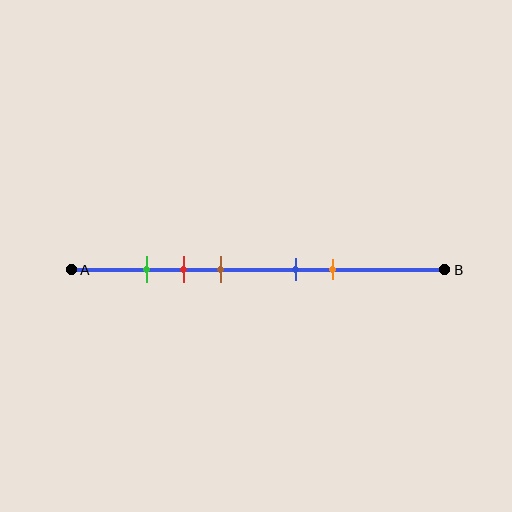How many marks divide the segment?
There are 5 marks dividing the segment.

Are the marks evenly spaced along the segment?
No, the marks are not evenly spaced.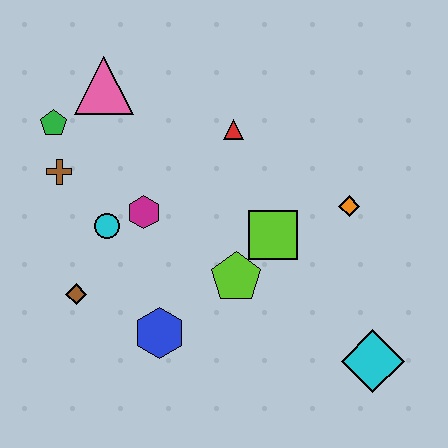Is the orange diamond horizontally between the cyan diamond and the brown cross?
Yes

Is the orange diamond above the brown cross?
No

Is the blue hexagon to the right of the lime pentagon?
No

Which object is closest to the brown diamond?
The cyan circle is closest to the brown diamond.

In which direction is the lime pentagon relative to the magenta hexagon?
The lime pentagon is to the right of the magenta hexagon.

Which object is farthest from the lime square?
The green pentagon is farthest from the lime square.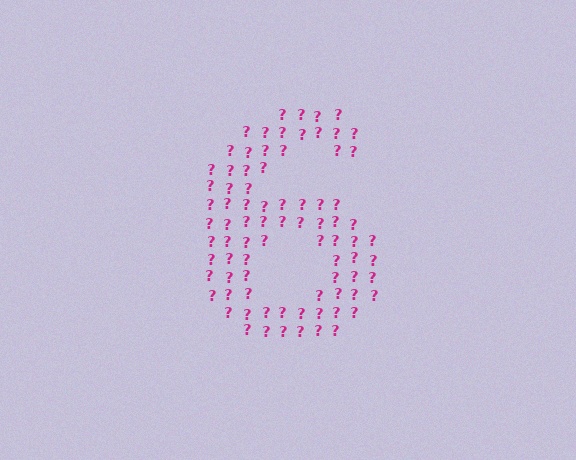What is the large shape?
The large shape is the digit 6.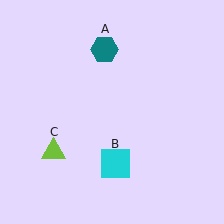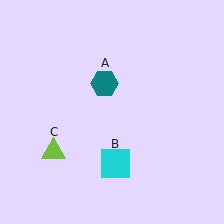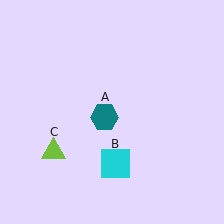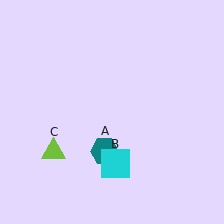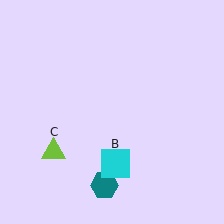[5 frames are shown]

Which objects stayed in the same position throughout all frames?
Cyan square (object B) and lime triangle (object C) remained stationary.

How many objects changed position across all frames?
1 object changed position: teal hexagon (object A).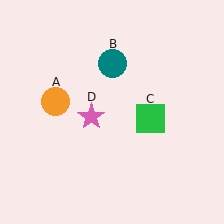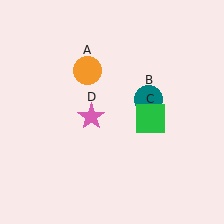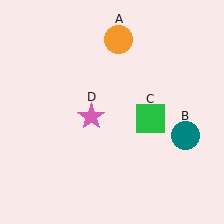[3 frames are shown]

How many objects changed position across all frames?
2 objects changed position: orange circle (object A), teal circle (object B).